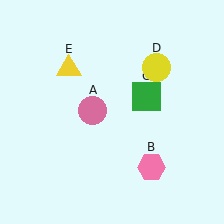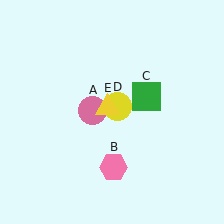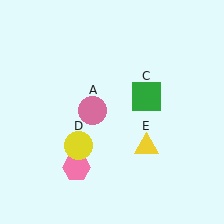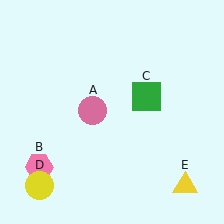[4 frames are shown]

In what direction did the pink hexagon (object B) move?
The pink hexagon (object B) moved left.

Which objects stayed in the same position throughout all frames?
Pink circle (object A) and green square (object C) remained stationary.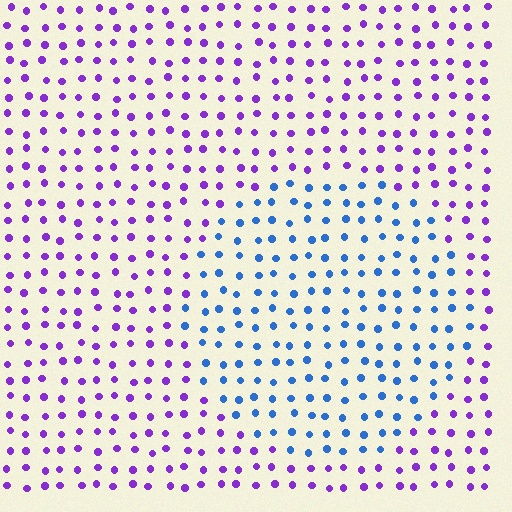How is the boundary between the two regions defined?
The boundary is defined purely by a slight shift in hue (about 58 degrees). Spacing, size, and orientation are identical on both sides.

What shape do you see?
I see a circle.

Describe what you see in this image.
The image is filled with small purple elements in a uniform arrangement. A circle-shaped region is visible where the elements are tinted to a slightly different hue, forming a subtle color boundary.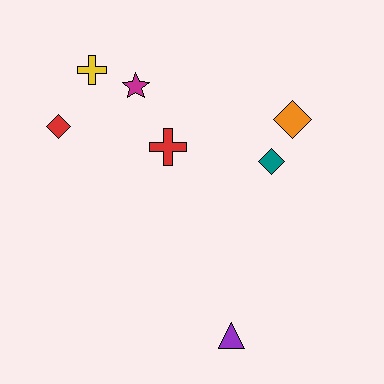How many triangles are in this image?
There is 1 triangle.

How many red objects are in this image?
There are 2 red objects.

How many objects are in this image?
There are 7 objects.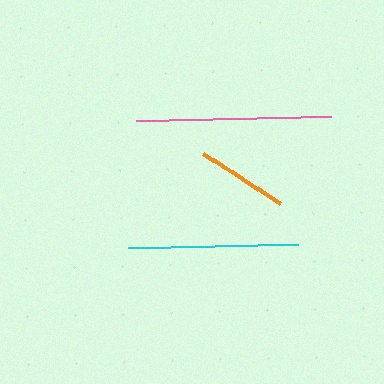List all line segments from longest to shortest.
From longest to shortest: pink, cyan, orange.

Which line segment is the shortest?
The orange line is the shortest at approximately 91 pixels.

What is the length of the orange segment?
The orange segment is approximately 91 pixels long.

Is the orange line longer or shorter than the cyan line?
The cyan line is longer than the orange line.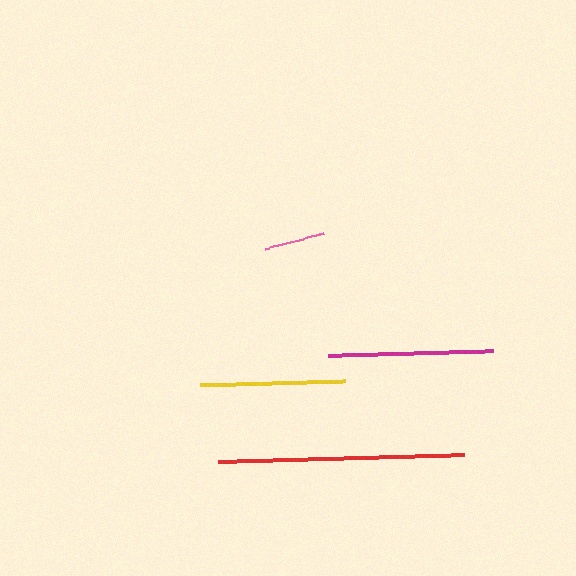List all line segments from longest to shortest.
From longest to shortest: red, magenta, yellow, pink.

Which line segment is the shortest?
The pink line is the shortest at approximately 61 pixels.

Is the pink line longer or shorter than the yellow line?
The yellow line is longer than the pink line.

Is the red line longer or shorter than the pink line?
The red line is longer than the pink line.